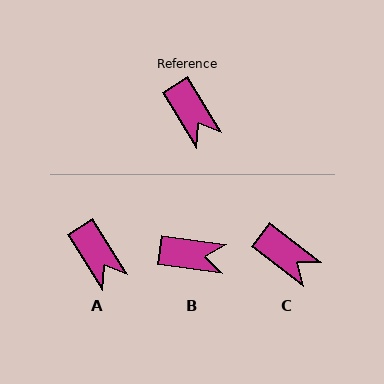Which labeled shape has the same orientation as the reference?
A.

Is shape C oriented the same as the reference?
No, it is off by about 21 degrees.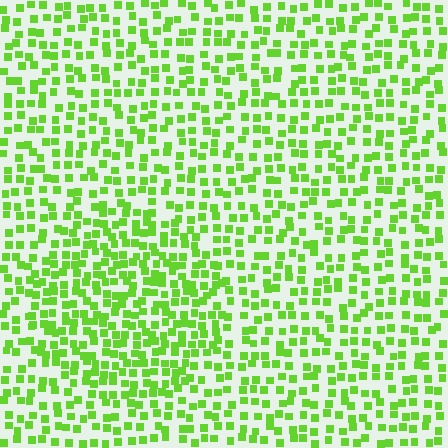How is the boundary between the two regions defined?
The boundary is defined by a change in element density (approximately 1.6x ratio). All elements are the same color, size, and shape.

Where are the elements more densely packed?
The elements are more densely packed inside the circle boundary.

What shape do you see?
I see a circle.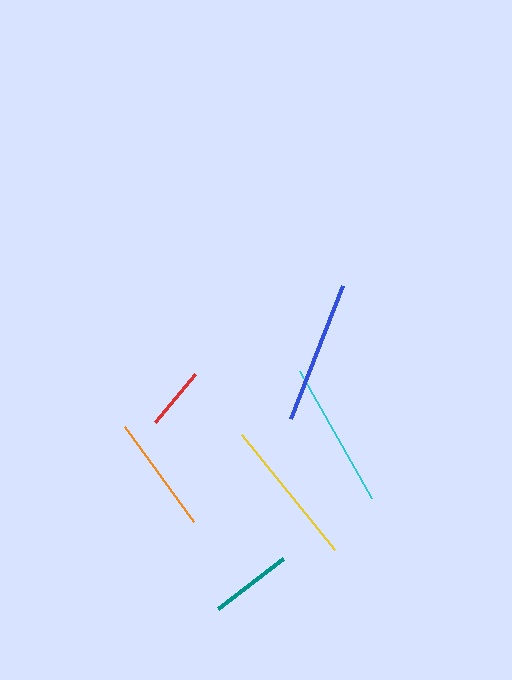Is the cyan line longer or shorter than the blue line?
The cyan line is longer than the blue line.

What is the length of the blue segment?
The blue segment is approximately 143 pixels long.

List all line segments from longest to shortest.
From longest to shortest: yellow, cyan, blue, orange, teal, red.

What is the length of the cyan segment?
The cyan segment is approximately 146 pixels long.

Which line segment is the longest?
The yellow line is the longest at approximately 148 pixels.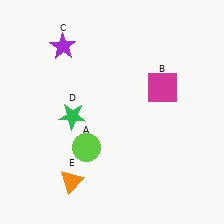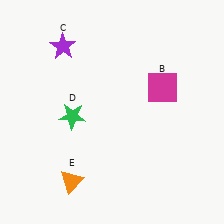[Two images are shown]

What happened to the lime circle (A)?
The lime circle (A) was removed in Image 2. It was in the bottom-left area of Image 1.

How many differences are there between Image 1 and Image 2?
There is 1 difference between the two images.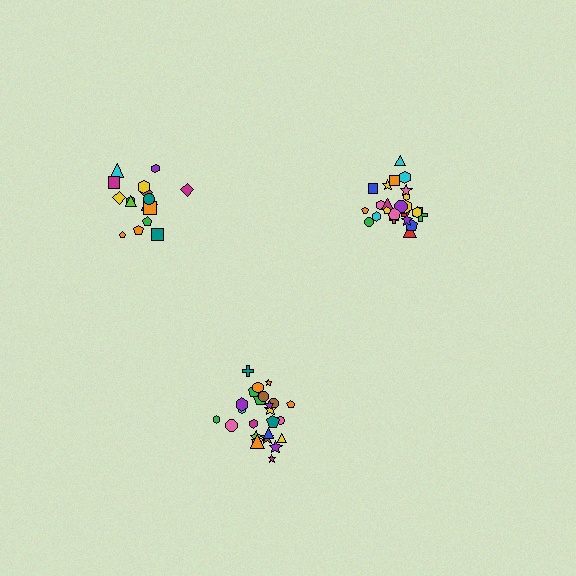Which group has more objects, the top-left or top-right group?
The top-right group.